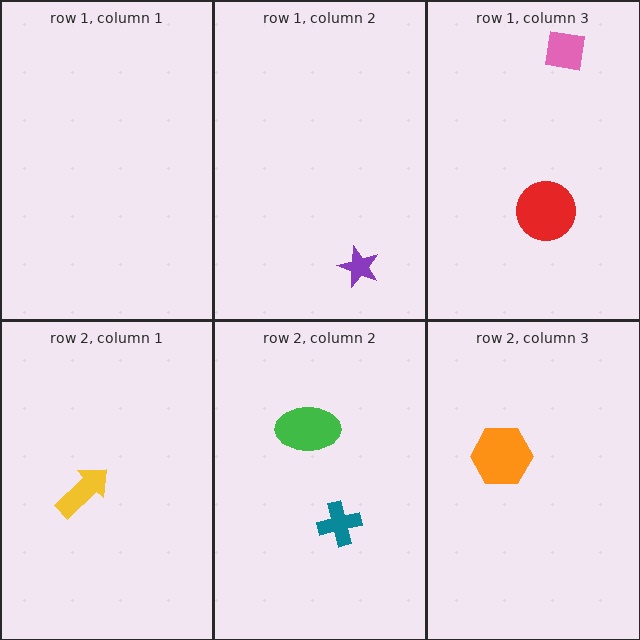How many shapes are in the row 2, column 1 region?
1.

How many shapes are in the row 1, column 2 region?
1.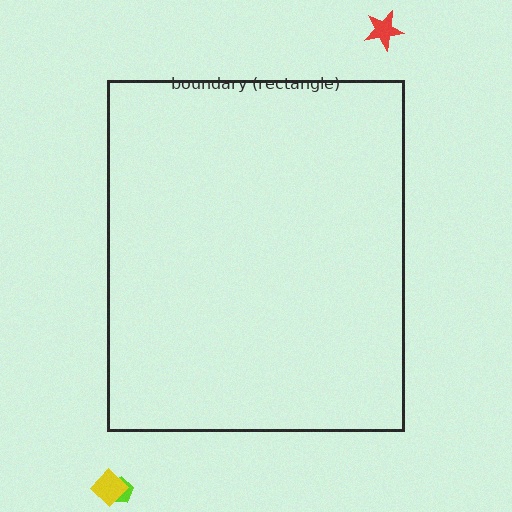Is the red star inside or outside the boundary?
Outside.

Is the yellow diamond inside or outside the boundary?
Outside.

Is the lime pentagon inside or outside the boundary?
Outside.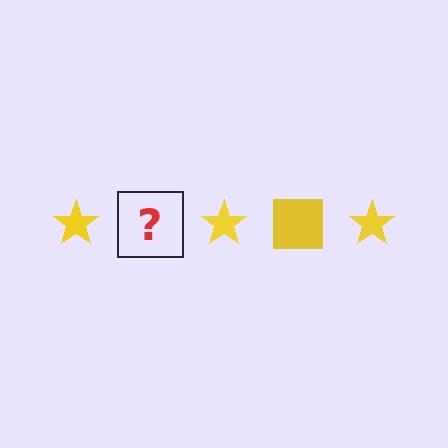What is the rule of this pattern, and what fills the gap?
The rule is that the pattern cycles through star, square shapes in yellow. The gap should be filled with a yellow square.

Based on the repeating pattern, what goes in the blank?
The blank should be a yellow square.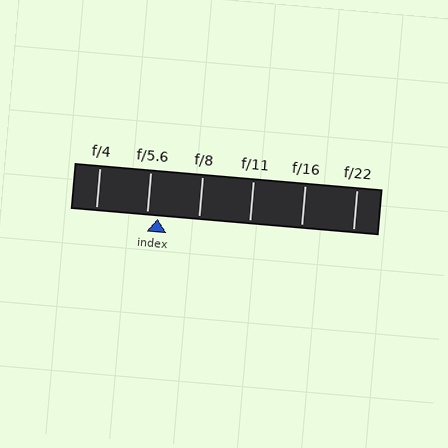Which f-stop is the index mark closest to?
The index mark is closest to f/5.6.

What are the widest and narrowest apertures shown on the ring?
The widest aperture shown is f/4 and the narrowest is f/22.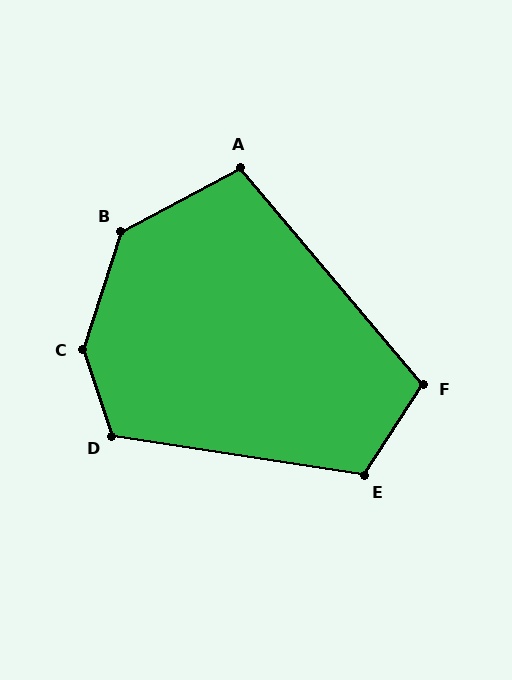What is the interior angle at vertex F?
Approximately 107 degrees (obtuse).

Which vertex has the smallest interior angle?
A, at approximately 102 degrees.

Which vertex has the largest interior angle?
C, at approximately 144 degrees.